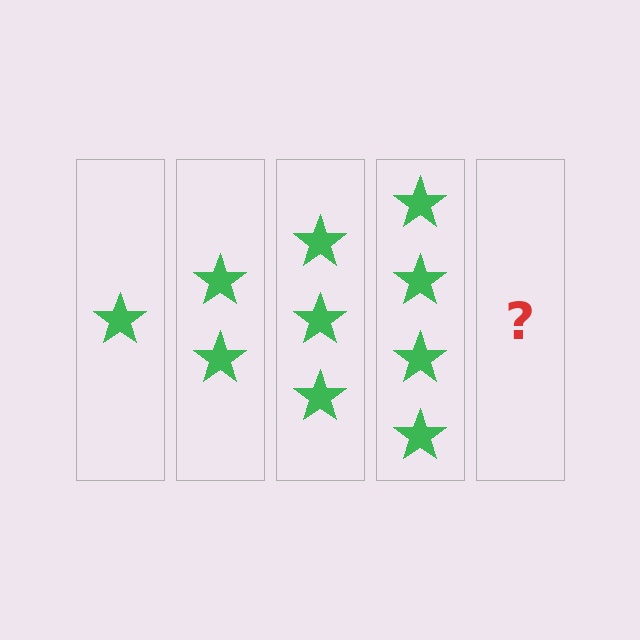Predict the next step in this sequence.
The next step is 5 stars.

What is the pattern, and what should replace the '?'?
The pattern is that each step adds one more star. The '?' should be 5 stars.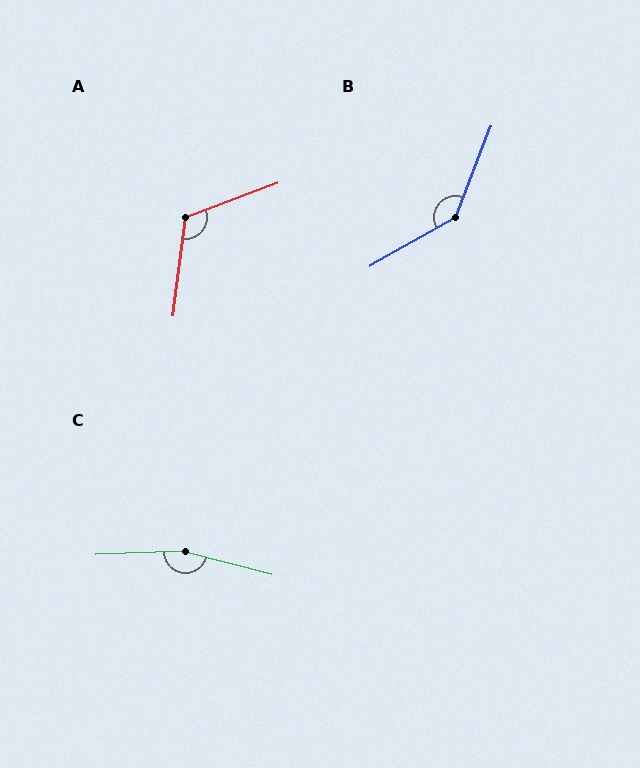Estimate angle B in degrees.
Approximately 141 degrees.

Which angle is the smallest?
A, at approximately 118 degrees.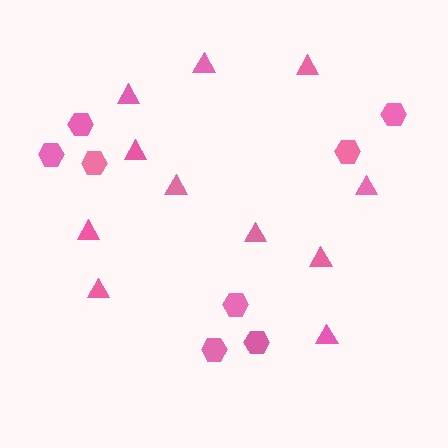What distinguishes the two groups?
There are 2 groups: one group of hexagons (8) and one group of triangles (11).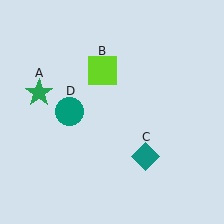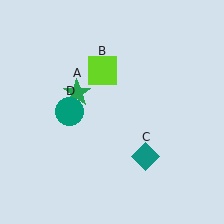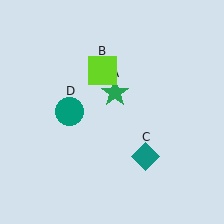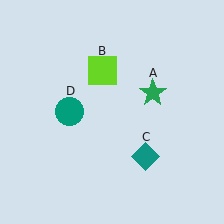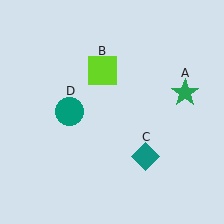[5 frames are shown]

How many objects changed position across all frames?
1 object changed position: green star (object A).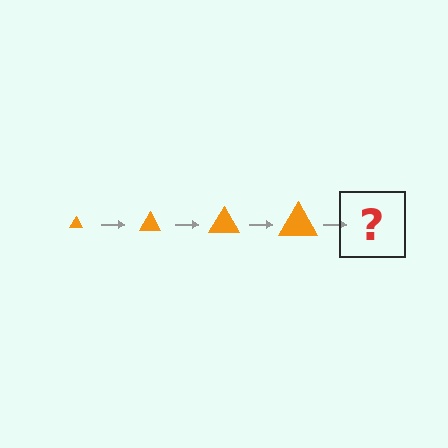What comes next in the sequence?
The next element should be an orange triangle, larger than the previous one.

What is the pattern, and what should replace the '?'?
The pattern is that the triangle gets progressively larger each step. The '?' should be an orange triangle, larger than the previous one.